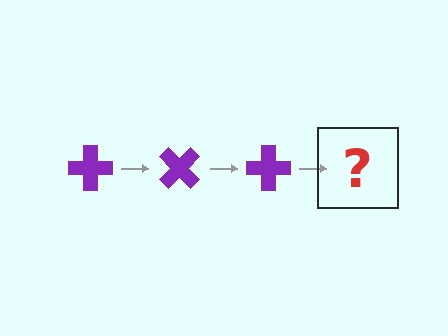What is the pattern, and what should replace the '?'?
The pattern is that the cross rotates 45 degrees each step. The '?' should be a purple cross rotated 135 degrees.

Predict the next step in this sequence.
The next step is a purple cross rotated 135 degrees.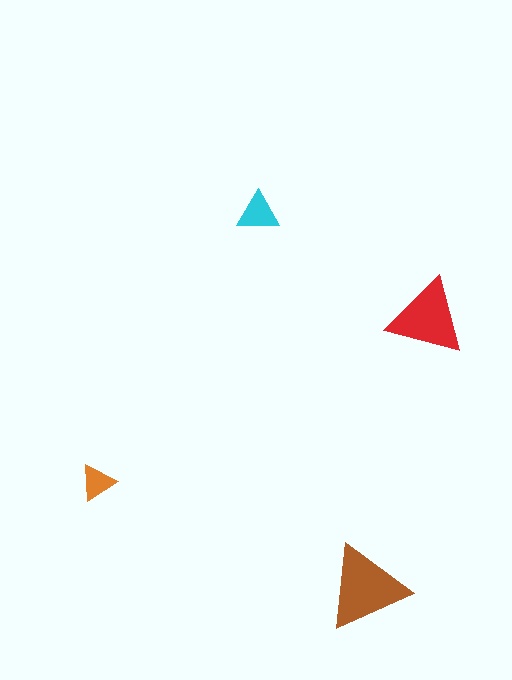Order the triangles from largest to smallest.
the brown one, the red one, the cyan one, the orange one.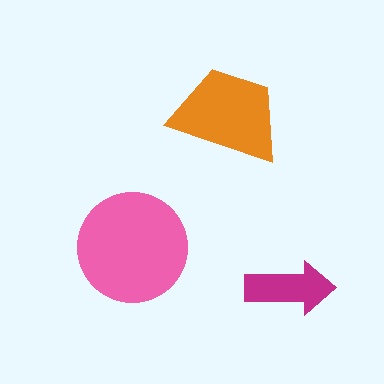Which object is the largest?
The pink circle.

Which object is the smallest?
The magenta arrow.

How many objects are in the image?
There are 3 objects in the image.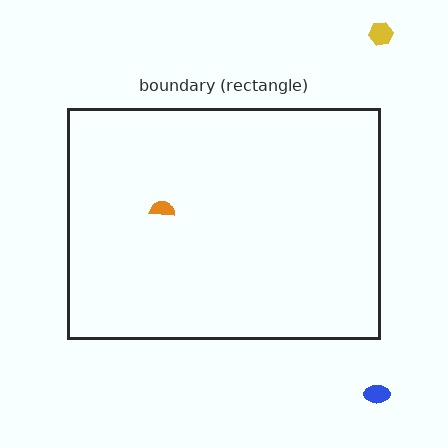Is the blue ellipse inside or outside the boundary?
Outside.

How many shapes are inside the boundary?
1 inside, 2 outside.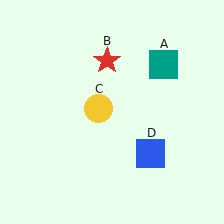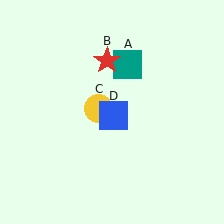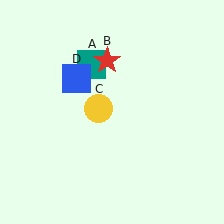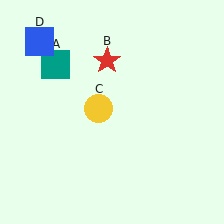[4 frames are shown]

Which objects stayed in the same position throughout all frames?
Red star (object B) and yellow circle (object C) remained stationary.